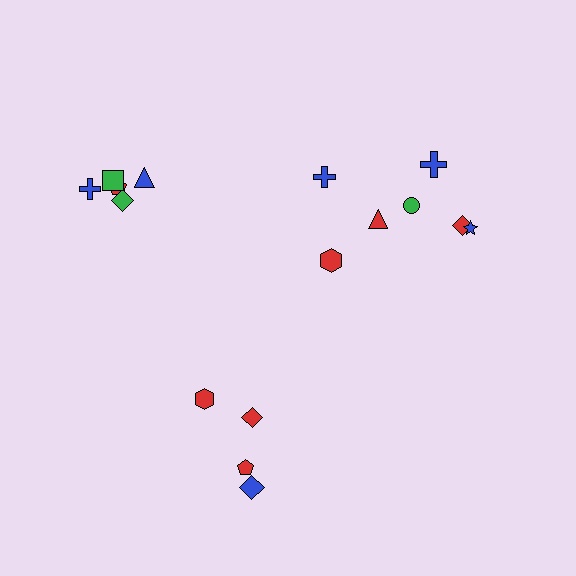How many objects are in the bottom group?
There are 4 objects.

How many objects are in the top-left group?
There are 5 objects.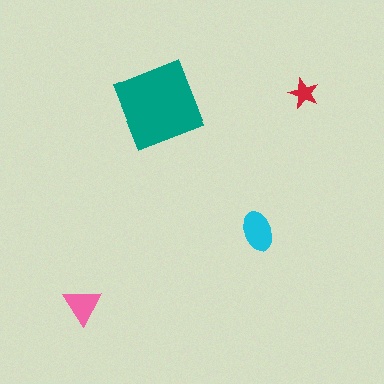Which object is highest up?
The red star is topmost.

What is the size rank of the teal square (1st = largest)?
1st.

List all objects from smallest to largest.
The red star, the pink triangle, the cyan ellipse, the teal square.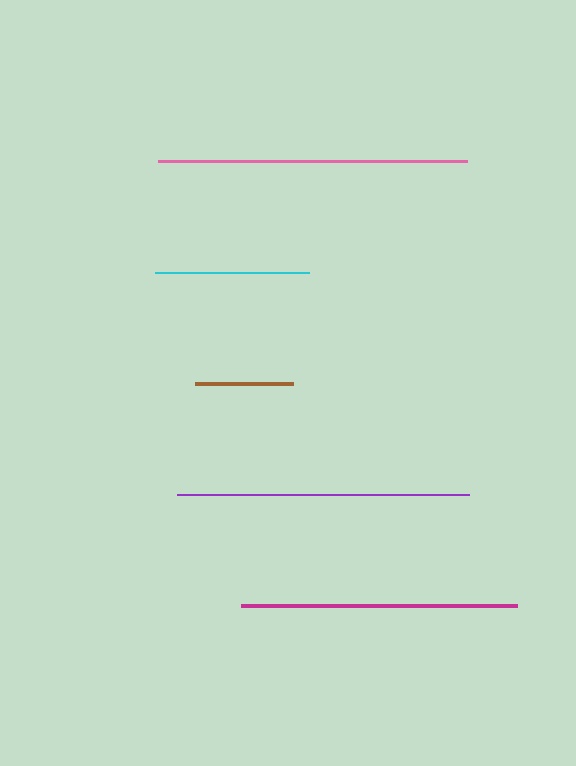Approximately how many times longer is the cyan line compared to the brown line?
The cyan line is approximately 1.6 times the length of the brown line.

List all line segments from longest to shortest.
From longest to shortest: pink, purple, magenta, cyan, brown.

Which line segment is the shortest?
The brown line is the shortest at approximately 98 pixels.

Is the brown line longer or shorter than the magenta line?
The magenta line is longer than the brown line.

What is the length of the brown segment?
The brown segment is approximately 98 pixels long.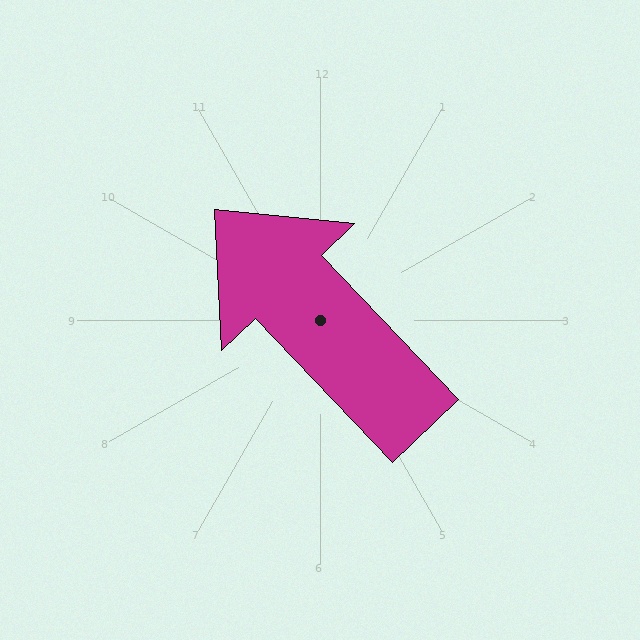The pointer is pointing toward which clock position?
Roughly 11 o'clock.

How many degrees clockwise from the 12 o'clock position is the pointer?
Approximately 316 degrees.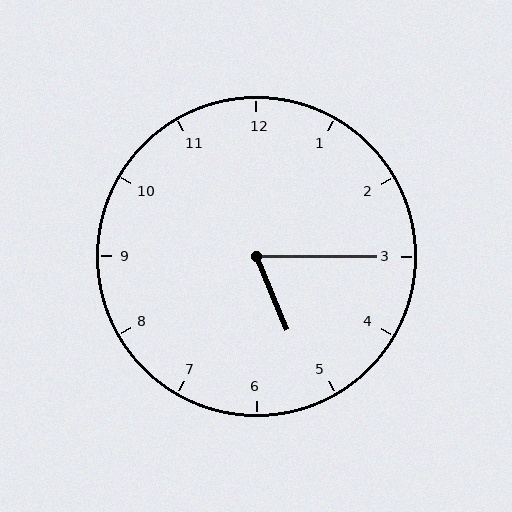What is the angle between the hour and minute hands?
Approximately 68 degrees.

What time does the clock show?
5:15.